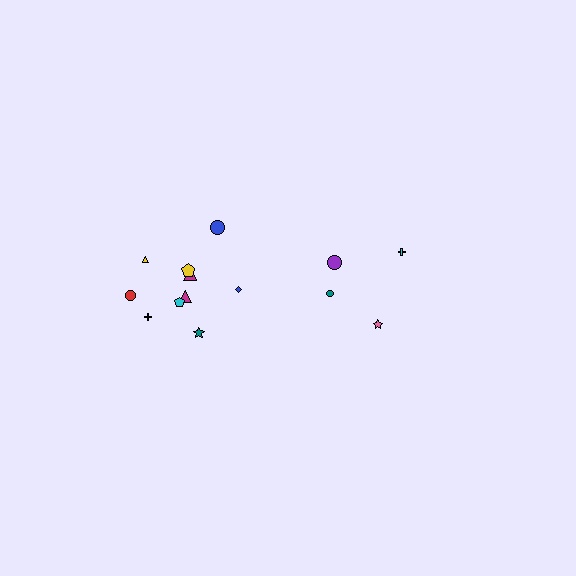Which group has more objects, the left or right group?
The left group.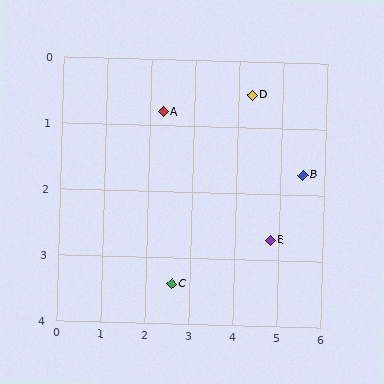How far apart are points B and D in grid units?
Points B and D are about 1.7 grid units apart.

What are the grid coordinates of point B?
Point B is at approximately (5.5, 1.7).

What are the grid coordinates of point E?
Point E is at approximately (4.8, 2.7).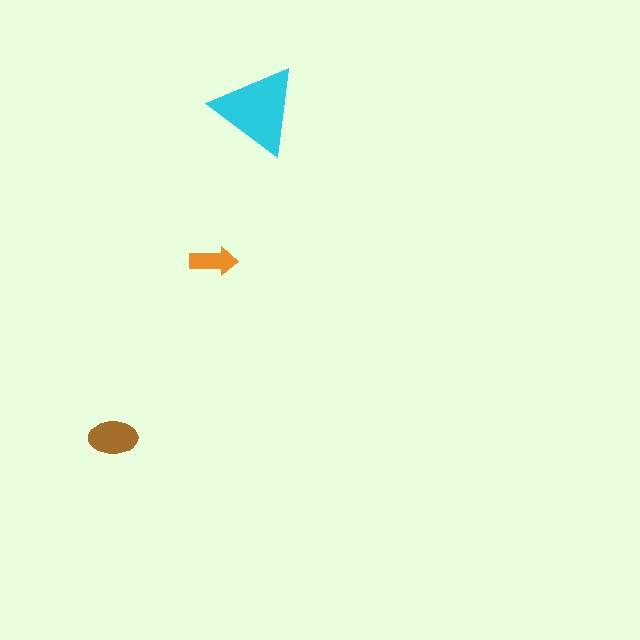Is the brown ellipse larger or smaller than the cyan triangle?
Smaller.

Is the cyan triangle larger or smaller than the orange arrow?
Larger.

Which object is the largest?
The cyan triangle.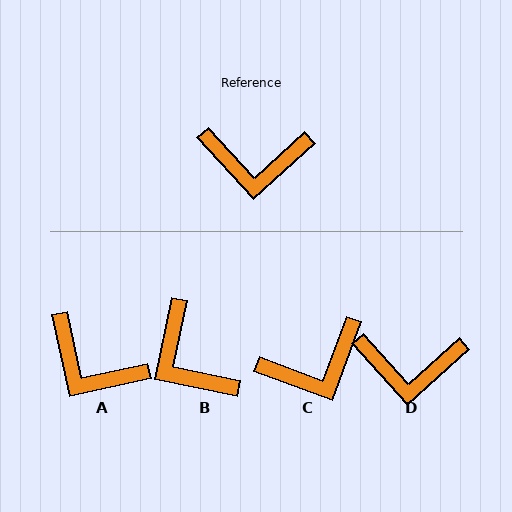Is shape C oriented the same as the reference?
No, it is off by about 27 degrees.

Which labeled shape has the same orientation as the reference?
D.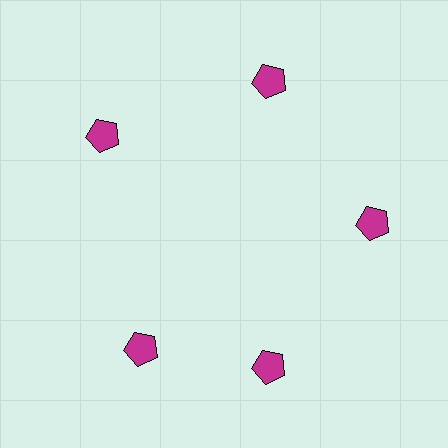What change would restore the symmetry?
The symmetry would be restored by rotating it back into even spacing with its neighbors so that all 5 pentagons sit at equal angles and equal distance from the center.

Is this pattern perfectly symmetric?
No. The 5 magenta pentagons are arranged in a ring, but one element near the 8 o'clock position is rotated out of alignment along the ring, breaking the 5-fold rotational symmetry.